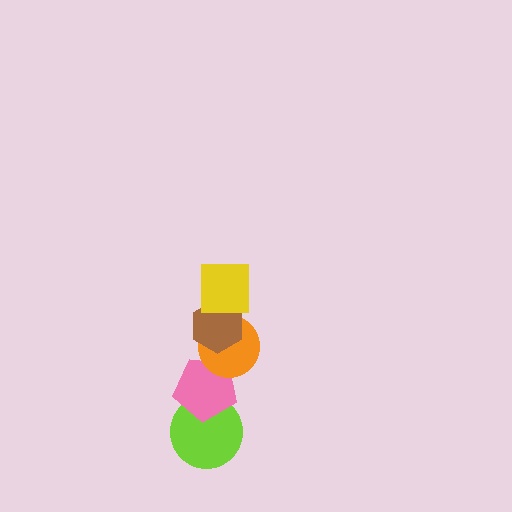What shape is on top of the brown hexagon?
The yellow square is on top of the brown hexagon.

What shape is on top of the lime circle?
The pink pentagon is on top of the lime circle.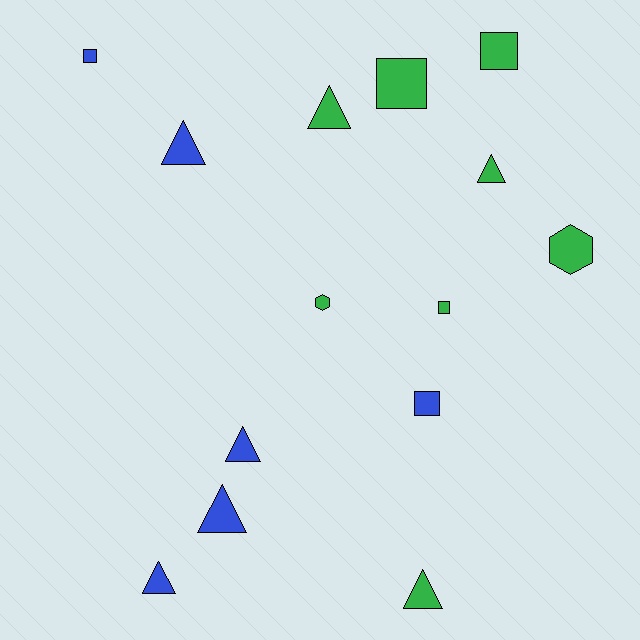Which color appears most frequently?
Green, with 8 objects.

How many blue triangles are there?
There are 4 blue triangles.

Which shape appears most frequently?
Triangle, with 7 objects.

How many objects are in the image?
There are 14 objects.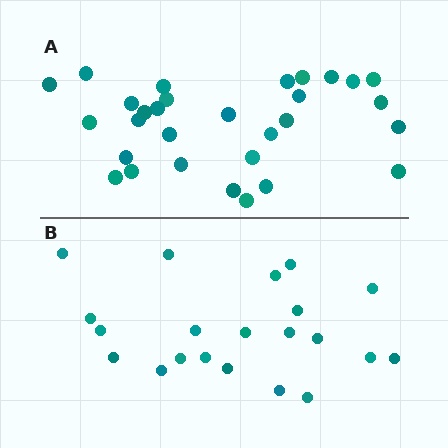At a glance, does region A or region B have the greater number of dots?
Region A (the top region) has more dots.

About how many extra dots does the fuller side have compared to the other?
Region A has roughly 8 or so more dots than region B.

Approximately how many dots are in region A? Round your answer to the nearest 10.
About 30 dots.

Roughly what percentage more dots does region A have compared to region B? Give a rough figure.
About 45% more.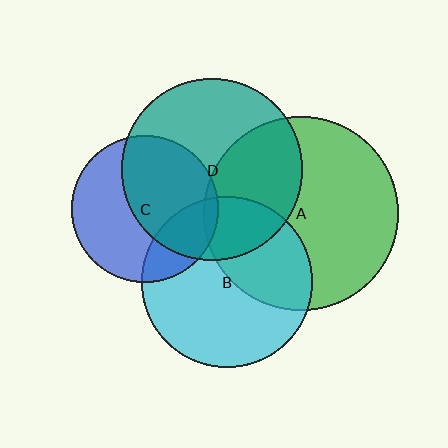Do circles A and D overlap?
Yes.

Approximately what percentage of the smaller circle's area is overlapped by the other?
Approximately 40%.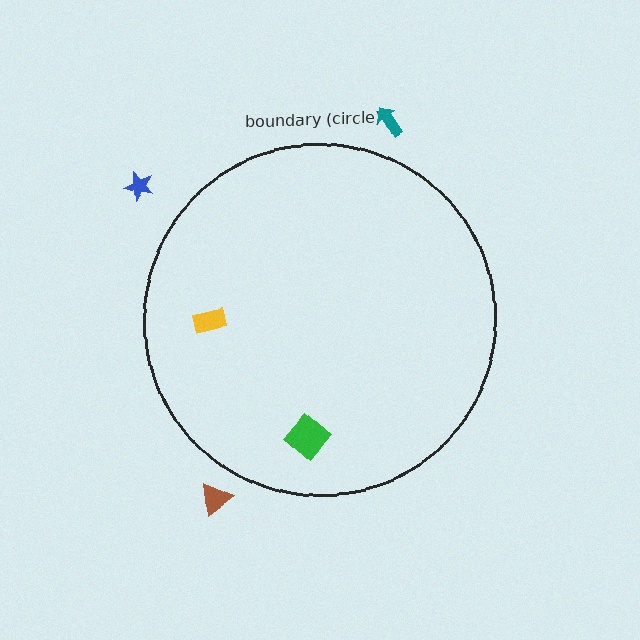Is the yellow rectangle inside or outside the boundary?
Inside.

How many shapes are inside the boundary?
2 inside, 3 outside.